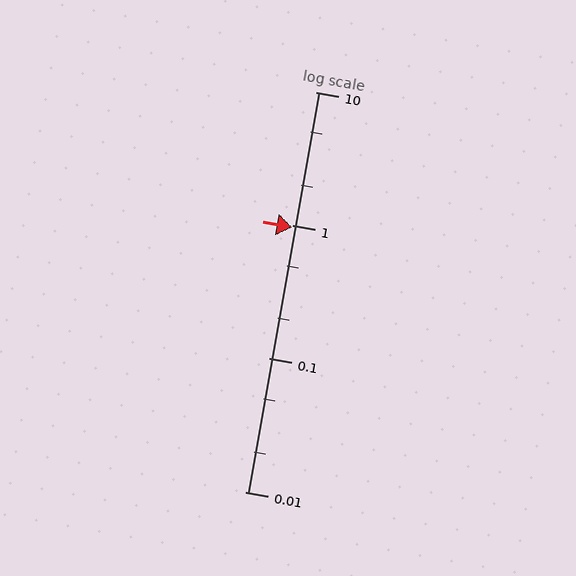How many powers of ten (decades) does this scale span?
The scale spans 3 decades, from 0.01 to 10.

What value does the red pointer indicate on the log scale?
The pointer indicates approximately 0.97.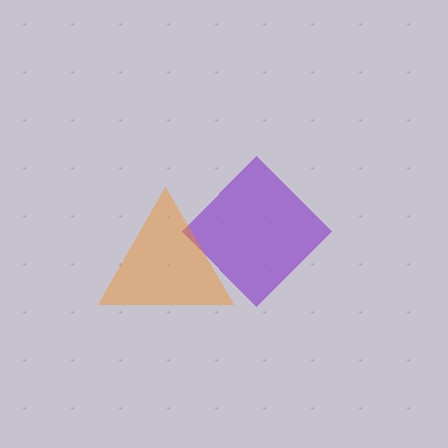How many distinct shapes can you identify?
There are 2 distinct shapes: a purple diamond, an orange triangle.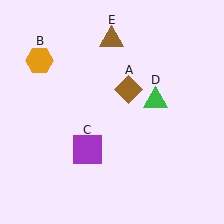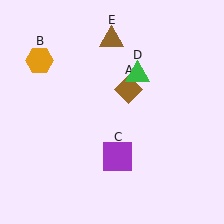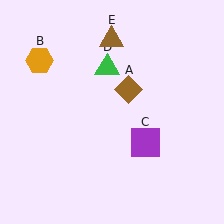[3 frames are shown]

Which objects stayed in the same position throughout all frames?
Brown diamond (object A) and orange hexagon (object B) and brown triangle (object E) remained stationary.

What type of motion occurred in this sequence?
The purple square (object C), green triangle (object D) rotated counterclockwise around the center of the scene.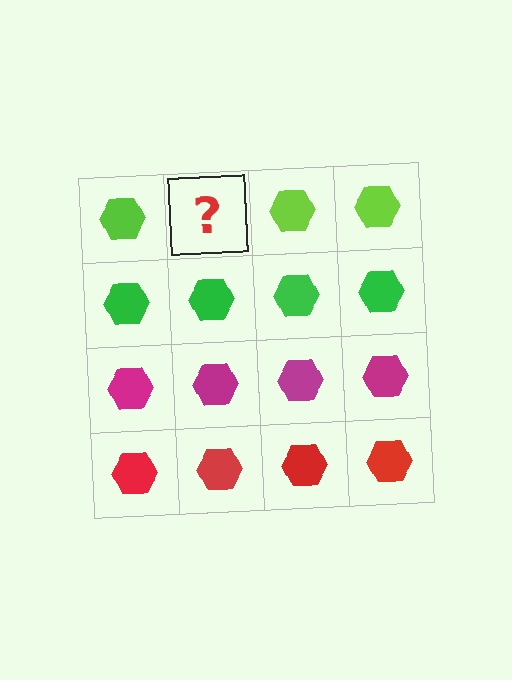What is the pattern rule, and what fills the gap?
The rule is that each row has a consistent color. The gap should be filled with a lime hexagon.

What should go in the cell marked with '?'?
The missing cell should contain a lime hexagon.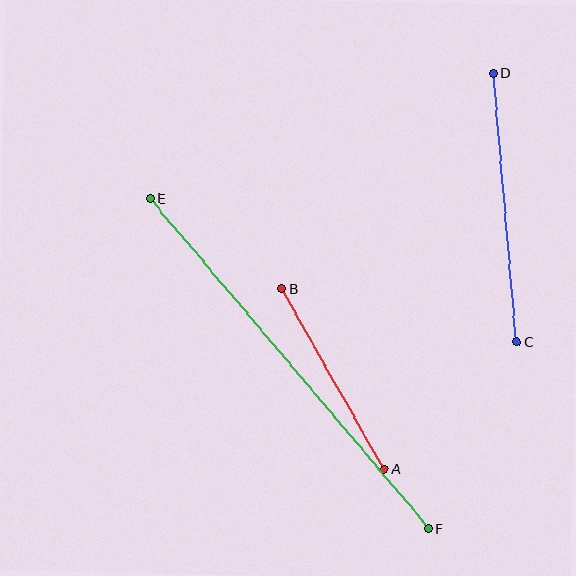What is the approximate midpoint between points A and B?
The midpoint is at approximately (333, 379) pixels.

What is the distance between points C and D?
The distance is approximately 270 pixels.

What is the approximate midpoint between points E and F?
The midpoint is at approximately (289, 363) pixels.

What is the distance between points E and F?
The distance is approximately 432 pixels.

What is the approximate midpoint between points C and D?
The midpoint is at approximately (505, 207) pixels.